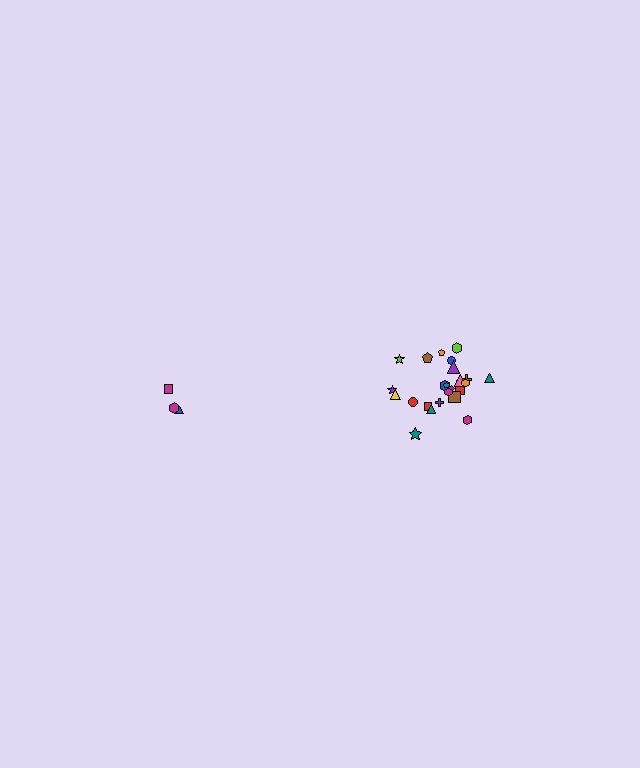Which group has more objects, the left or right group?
The right group.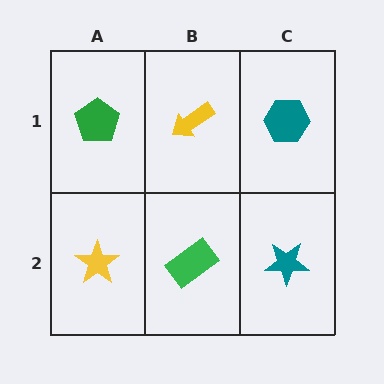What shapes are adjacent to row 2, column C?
A teal hexagon (row 1, column C), a green rectangle (row 2, column B).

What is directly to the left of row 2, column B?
A yellow star.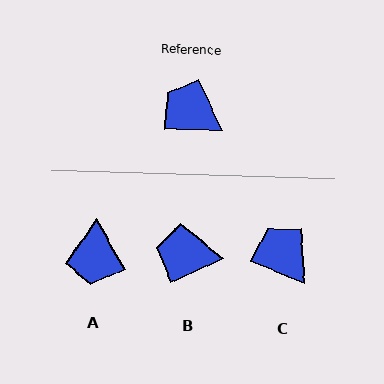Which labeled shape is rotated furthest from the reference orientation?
A, about 119 degrees away.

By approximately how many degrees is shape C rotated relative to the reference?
Approximately 22 degrees clockwise.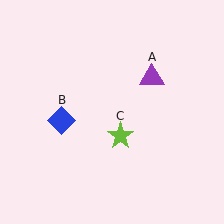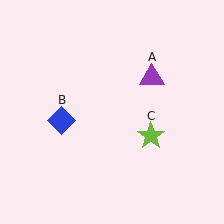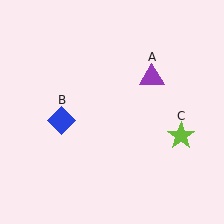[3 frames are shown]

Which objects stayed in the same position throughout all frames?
Purple triangle (object A) and blue diamond (object B) remained stationary.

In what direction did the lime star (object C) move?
The lime star (object C) moved right.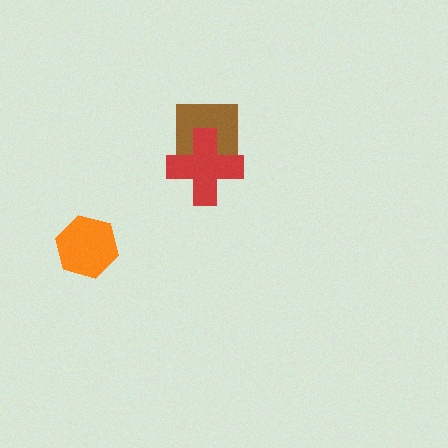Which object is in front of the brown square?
The red cross is in front of the brown square.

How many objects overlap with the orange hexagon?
0 objects overlap with the orange hexagon.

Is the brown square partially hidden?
Yes, it is partially covered by another shape.